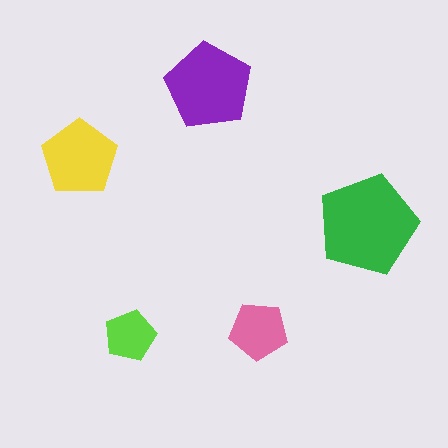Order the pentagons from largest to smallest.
the green one, the purple one, the yellow one, the pink one, the lime one.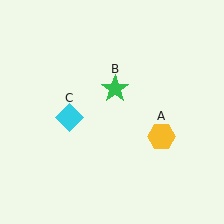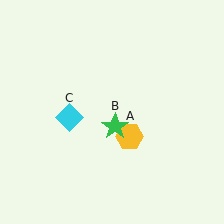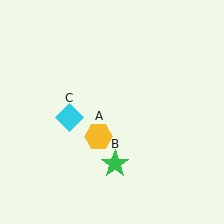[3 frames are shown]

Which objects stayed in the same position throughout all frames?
Cyan diamond (object C) remained stationary.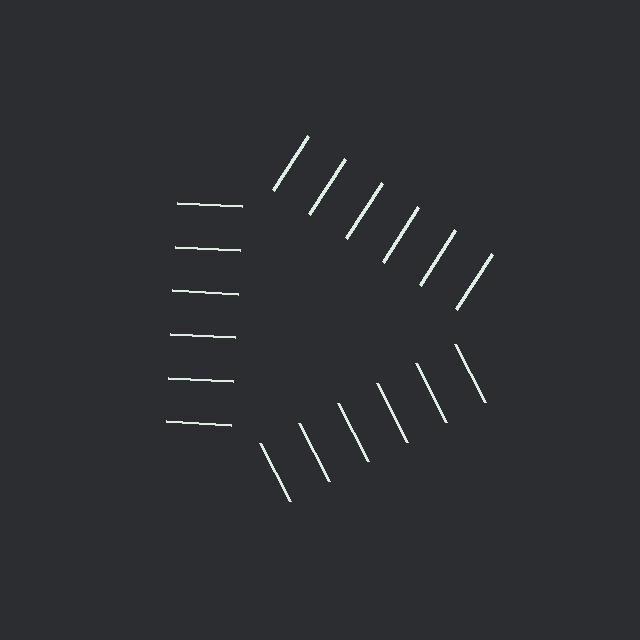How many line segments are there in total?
18 — 6 along each of the 3 edges.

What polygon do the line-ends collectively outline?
An illusory triangle — the line segments terminate on its edges but no continuous stroke is drawn.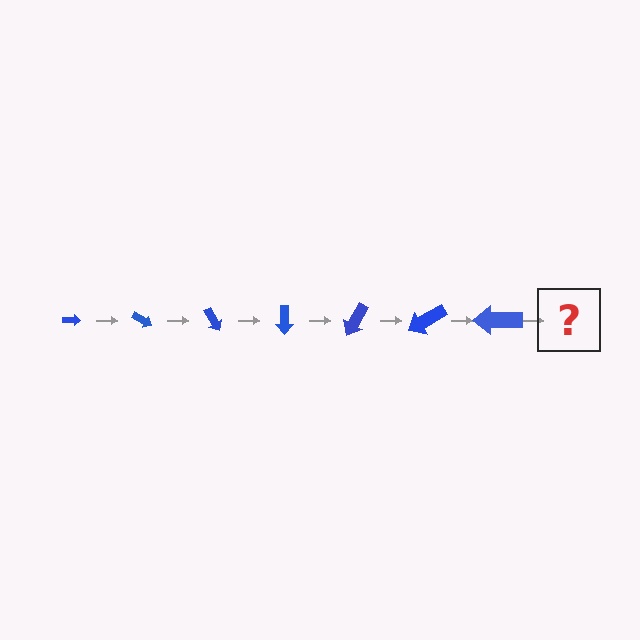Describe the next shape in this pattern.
It should be an arrow, larger than the previous one and rotated 210 degrees from the start.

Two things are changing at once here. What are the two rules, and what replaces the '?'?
The two rules are that the arrow grows larger each step and it rotates 30 degrees each step. The '?' should be an arrow, larger than the previous one and rotated 210 degrees from the start.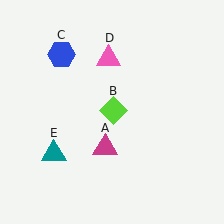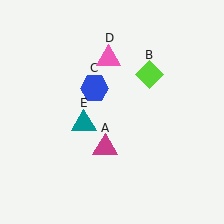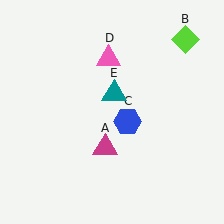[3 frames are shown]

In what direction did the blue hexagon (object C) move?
The blue hexagon (object C) moved down and to the right.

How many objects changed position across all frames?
3 objects changed position: lime diamond (object B), blue hexagon (object C), teal triangle (object E).